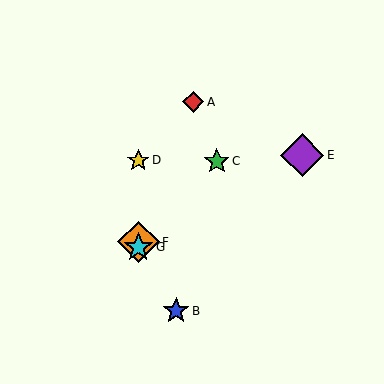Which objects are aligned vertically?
Objects D, F, G are aligned vertically.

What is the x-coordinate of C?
Object C is at x≈217.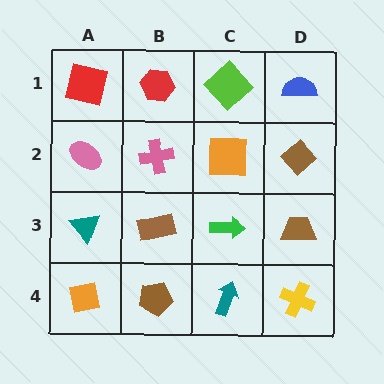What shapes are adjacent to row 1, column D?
A brown diamond (row 2, column D), a lime diamond (row 1, column C).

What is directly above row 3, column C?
An orange square.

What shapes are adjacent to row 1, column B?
A pink cross (row 2, column B), a red square (row 1, column A), a lime diamond (row 1, column C).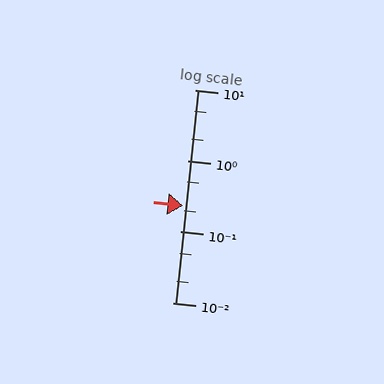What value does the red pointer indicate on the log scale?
The pointer indicates approximately 0.23.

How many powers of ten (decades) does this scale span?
The scale spans 3 decades, from 0.01 to 10.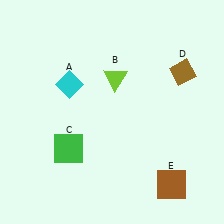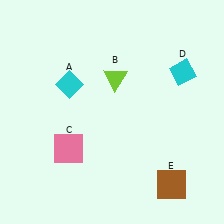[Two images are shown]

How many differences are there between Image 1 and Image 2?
There are 2 differences between the two images.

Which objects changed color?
C changed from green to pink. D changed from brown to cyan.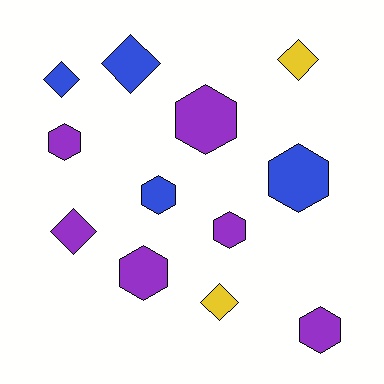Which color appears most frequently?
Purple, with 6 objects.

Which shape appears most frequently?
Hexagon, with 7 objects.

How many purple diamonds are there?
There is 1 purple diamond.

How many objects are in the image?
There are 12 objects.